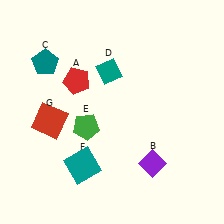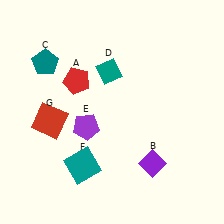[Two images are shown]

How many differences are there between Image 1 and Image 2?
There is 1 difference between the two images.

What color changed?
The pentagon (E) changed from green in Image 1 to purple in Image 2.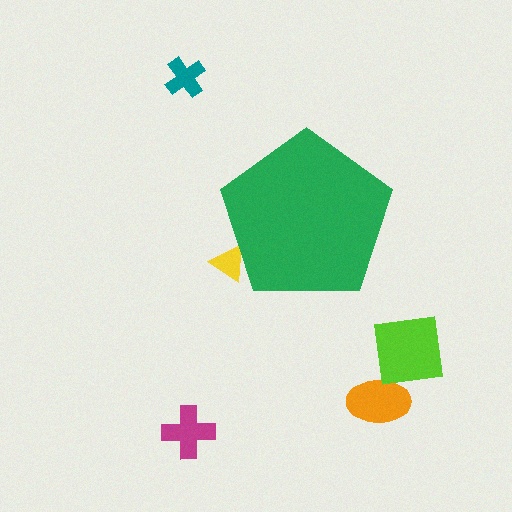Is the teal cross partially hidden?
No, the teal cross is fully visible.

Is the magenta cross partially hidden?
No, the magenta cross is fully visible.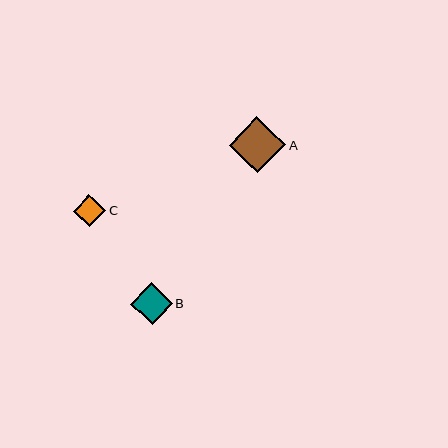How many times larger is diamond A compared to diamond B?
Diamond A is approximately 1.3 times the size of diamond B.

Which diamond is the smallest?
Diamond C is the smallest with a size of approximately 32 pixels.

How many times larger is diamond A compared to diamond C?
Diamond A is approximately 1.8 times the size of diamond C.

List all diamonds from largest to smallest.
From largest to smallest: A, B, C.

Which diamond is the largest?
Diamond A is the largest with a size of approximately 56 pixels.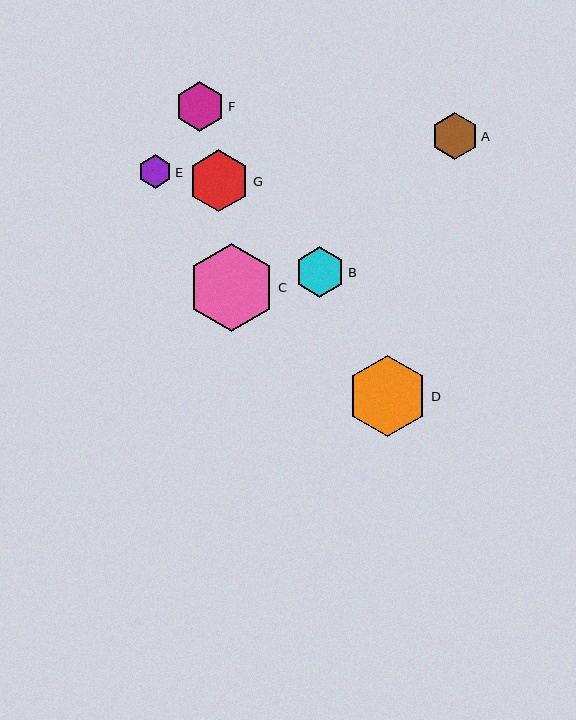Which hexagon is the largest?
Hexagon C is the largest with a size of approximately 88 pixels.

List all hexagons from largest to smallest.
From largest to smallest: C, D, G, B, F, A, E.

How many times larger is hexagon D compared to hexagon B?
Hexagon D is approximately 1.6 times the size of hexagon B.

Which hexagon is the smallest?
Hexagon E is the smallest with a size of approximately 33 pixels.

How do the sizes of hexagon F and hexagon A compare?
Hexagon F and hexagon A are approximately the same size.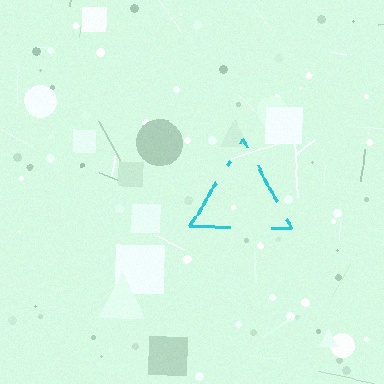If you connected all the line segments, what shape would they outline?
They would outline a triangle.